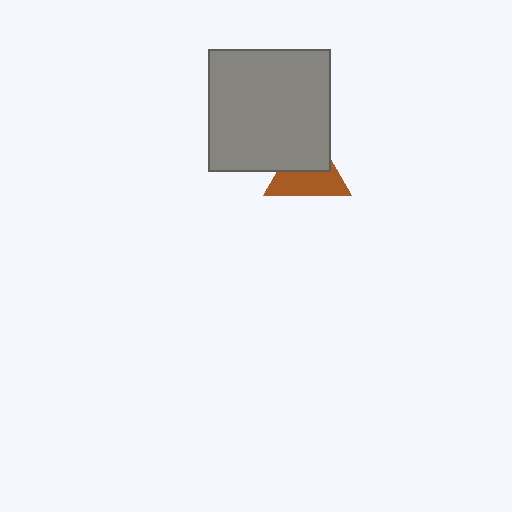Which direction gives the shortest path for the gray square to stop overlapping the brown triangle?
Moving toward the upper-left gives the shortest separation.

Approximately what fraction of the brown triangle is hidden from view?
Roughly 46% of the brown triangle is hidden behind the gray square.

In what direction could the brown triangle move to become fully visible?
The brown triangle could move toward the lower-right. That would shift it out from behind the gray square entirely.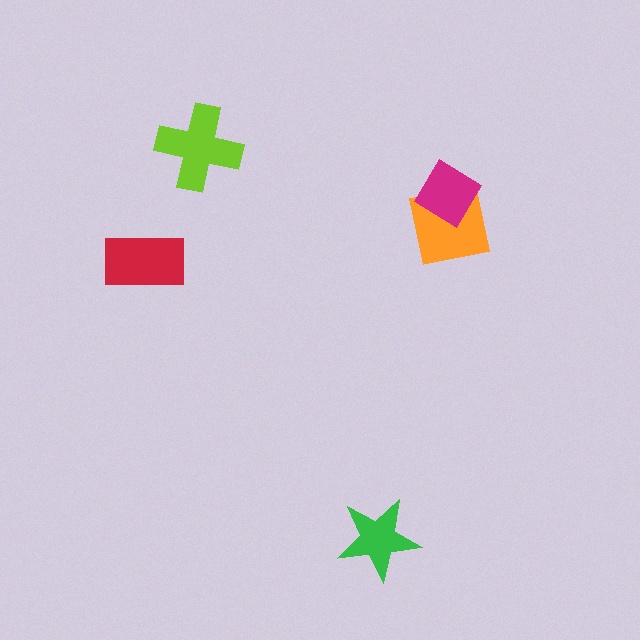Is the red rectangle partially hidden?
No, no other shape covers it.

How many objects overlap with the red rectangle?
0 objects overlap with the red rectangle.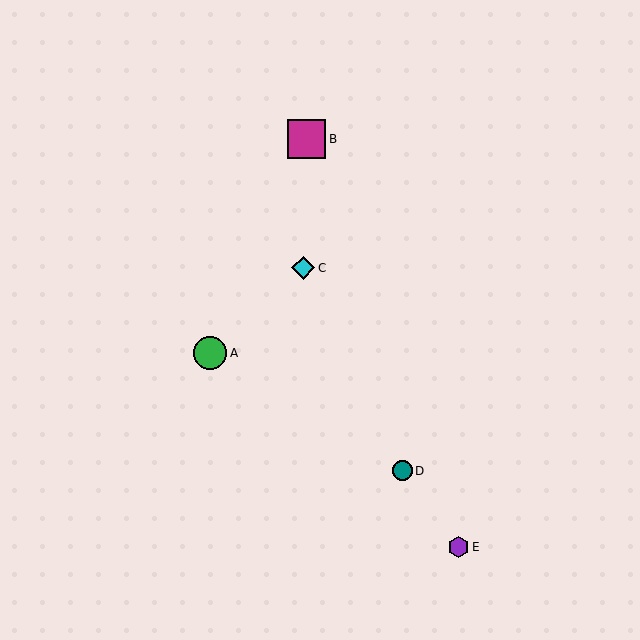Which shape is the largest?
The magenta square (labeled B) is the largest.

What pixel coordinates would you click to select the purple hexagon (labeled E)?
Click at (459, 547) to select the purple hexagon E.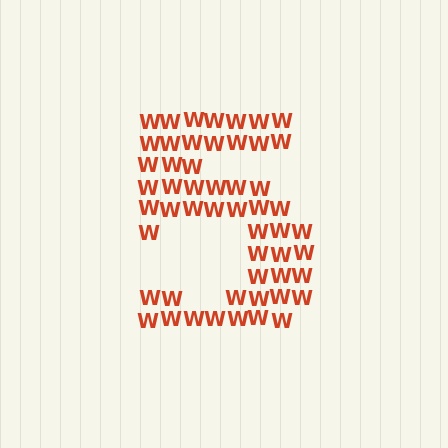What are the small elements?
The small elements are letter W's.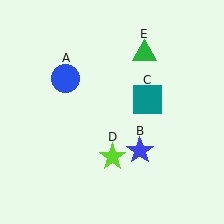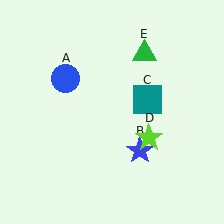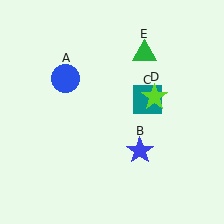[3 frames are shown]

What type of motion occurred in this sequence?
The lime star (object D) rotated counterclockwise around the center of the scene.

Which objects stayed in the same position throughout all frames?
Blue circle (object A) and blue star (object B) and teal square (object C) and green triangle (object E) remained stationary.